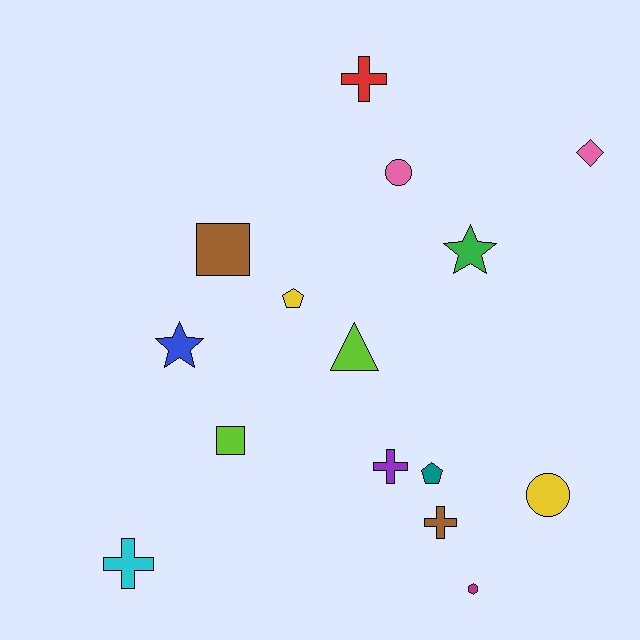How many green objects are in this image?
There is 1 green object.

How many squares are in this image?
There are 2 squares.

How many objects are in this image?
There are 15 objects.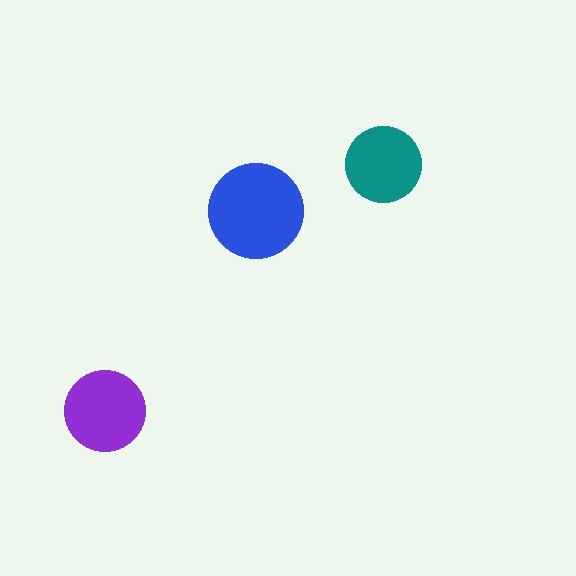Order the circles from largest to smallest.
the blue one, the purple one, the teal one.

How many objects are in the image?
There are 3 objects in the image.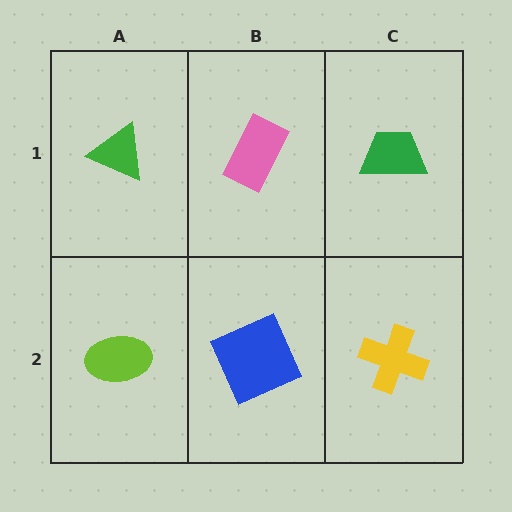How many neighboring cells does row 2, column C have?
2.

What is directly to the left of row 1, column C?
A pink rectangle.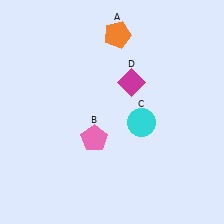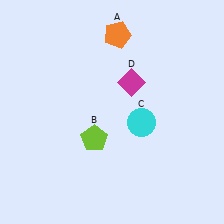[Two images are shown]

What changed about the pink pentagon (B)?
In Image 1, B is pink. In Image 2, it changed to lime.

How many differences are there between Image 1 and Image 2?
There is 1 difference between the two images.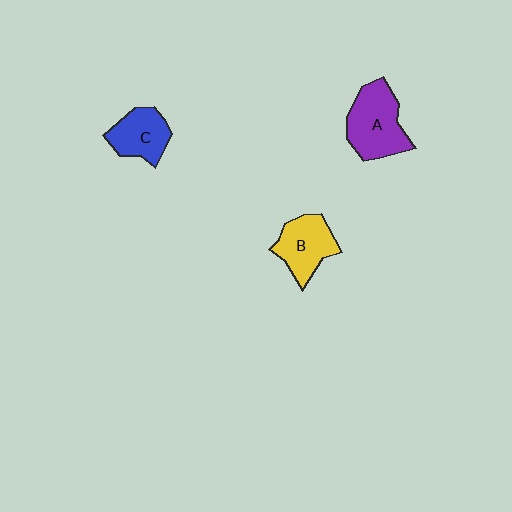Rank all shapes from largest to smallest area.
From largest to smallest: A (purple), B (yellow), C (blue).